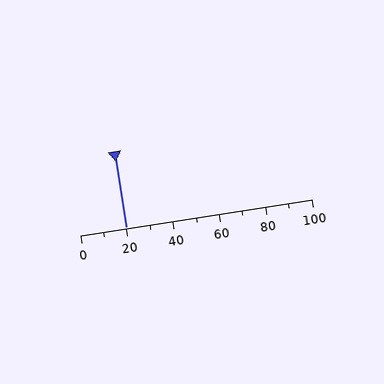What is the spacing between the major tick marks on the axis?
The major ticks are spaced 20 apart.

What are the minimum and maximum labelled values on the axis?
The axis runs from 0 to 100.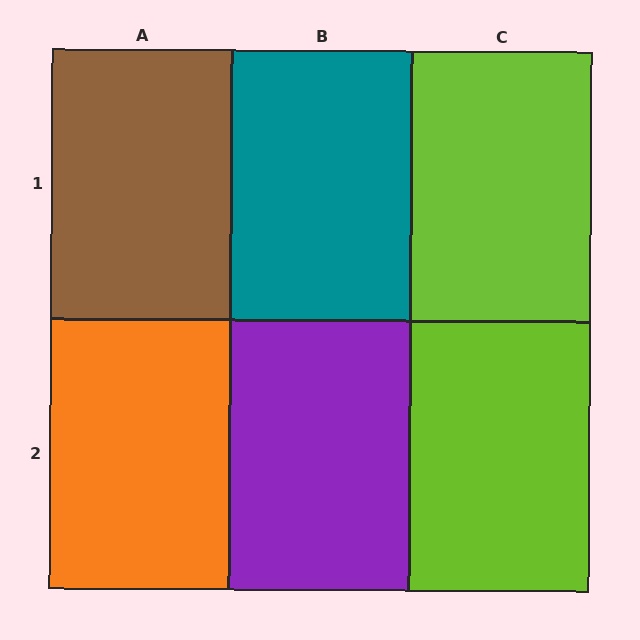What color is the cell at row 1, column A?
Brown.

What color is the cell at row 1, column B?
Teal.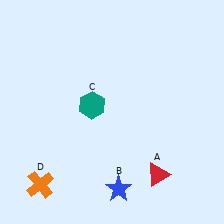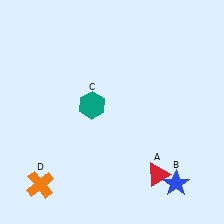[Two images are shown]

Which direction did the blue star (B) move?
The blue star (B) moved right.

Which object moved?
The blue star (B) moved right.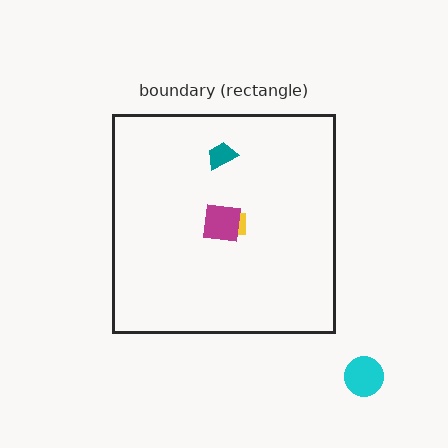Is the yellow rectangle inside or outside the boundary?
Inside.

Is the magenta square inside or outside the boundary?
Inside.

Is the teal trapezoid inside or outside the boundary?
Inside.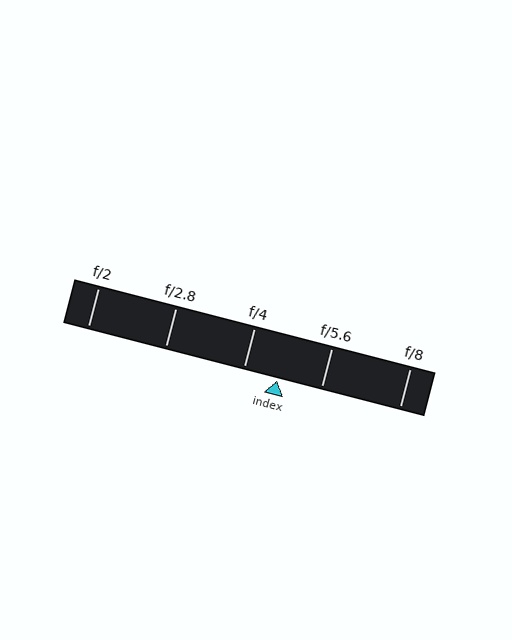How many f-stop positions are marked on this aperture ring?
There are 5 f-stop positions marked.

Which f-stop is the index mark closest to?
The index mark is closest to f/4.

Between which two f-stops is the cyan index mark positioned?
The index mark is between f/4 and f/5.6.